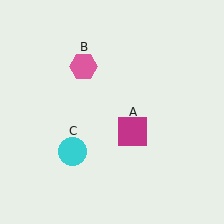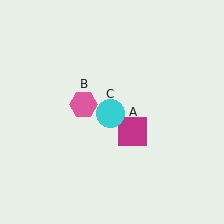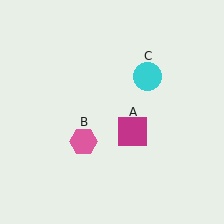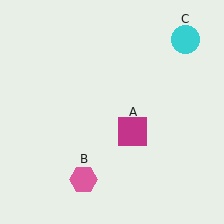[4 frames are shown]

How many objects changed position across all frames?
2 objects changed position: pink hexagon (object B), cyan circle (object C).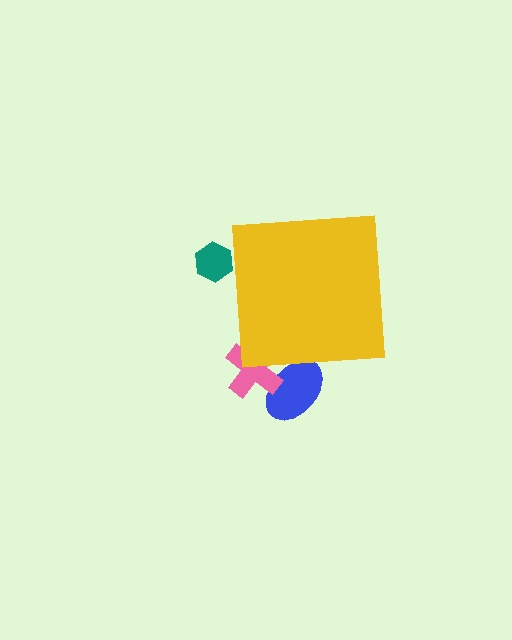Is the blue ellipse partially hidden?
Yes, the blue ellipse is partially hidden behind the yellow square.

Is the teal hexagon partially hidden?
Yes, the teal hexagon is partially hidden behind the yellow square.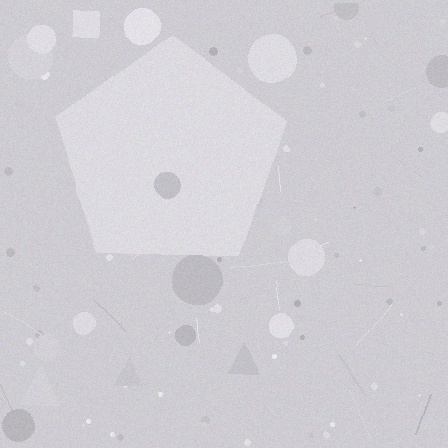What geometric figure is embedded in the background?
A pentagon is embedded in the background.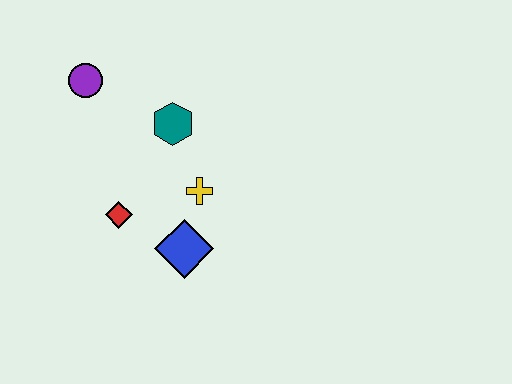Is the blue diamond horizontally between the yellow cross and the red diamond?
Yes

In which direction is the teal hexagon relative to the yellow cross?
The teal hexagon is above the yellow cross.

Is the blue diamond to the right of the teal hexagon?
Yes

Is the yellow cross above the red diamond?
Yes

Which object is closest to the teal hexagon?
The yellow cross is closest to the teal hexagon.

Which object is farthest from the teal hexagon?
The blue diamond is farthest from the teal hexagon.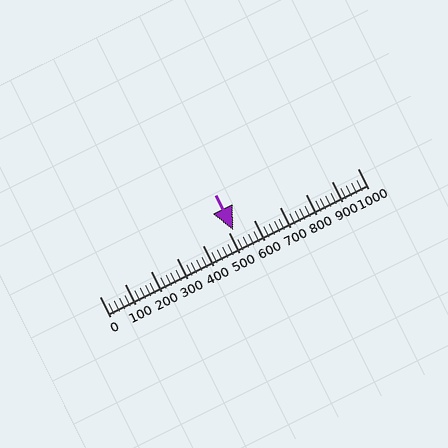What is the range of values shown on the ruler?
The ruler shows values from 0 to 1000.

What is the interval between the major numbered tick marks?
The major tick marks are spaced 100 units apart.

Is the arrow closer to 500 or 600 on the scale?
The arrow is closer to 500.